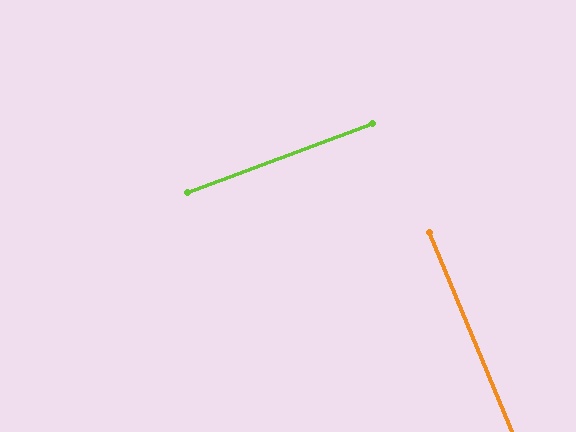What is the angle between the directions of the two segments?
Approximately 88 degrees.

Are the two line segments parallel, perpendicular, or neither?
Perpendicular — they meet at approximately 88°.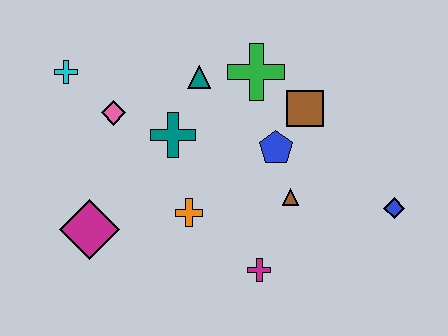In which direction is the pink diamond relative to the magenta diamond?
The pink diamond is above the magenta diamond.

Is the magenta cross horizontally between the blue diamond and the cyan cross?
Yes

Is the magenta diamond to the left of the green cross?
Yes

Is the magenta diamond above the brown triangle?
No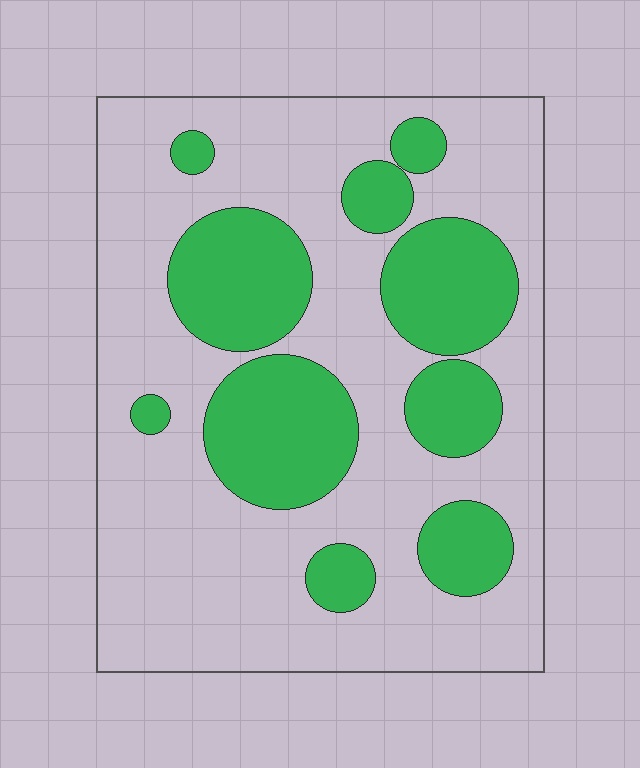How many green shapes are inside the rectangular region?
10.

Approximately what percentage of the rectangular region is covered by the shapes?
Approximately 30%.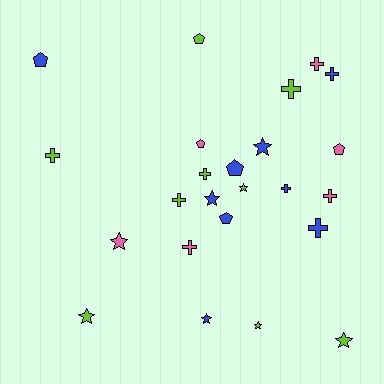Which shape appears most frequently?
Cross, with 10 objects.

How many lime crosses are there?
There are 4 lime crosses.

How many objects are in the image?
There are 24 objects.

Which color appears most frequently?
Blue, with 9 objects.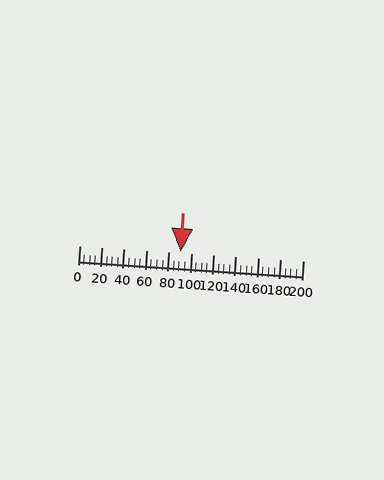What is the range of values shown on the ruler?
The ruler shows values from 0 to 200.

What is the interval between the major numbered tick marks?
The major tick marks are spaced 20 units apart.